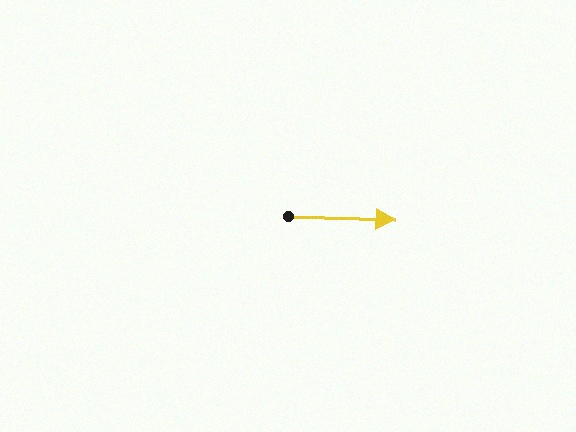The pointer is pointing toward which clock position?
Roughly 3 o'clock.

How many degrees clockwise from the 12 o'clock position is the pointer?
Approximately 92 degrees.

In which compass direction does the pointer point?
East.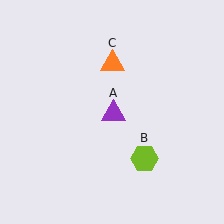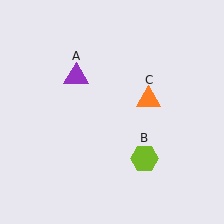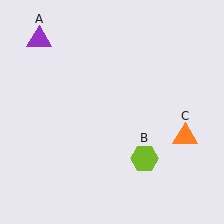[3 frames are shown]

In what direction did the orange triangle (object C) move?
The orange triangle (object C) moved down and to the right.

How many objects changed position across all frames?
2 objects changed position: purple triangle (object A), orange triangle (object C).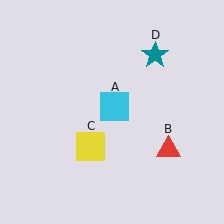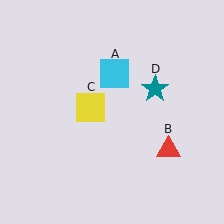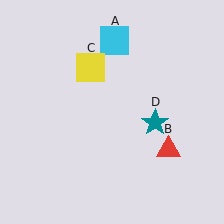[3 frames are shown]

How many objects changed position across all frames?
3 objects changed position: cyan square (object A), yellow square (object C), teal star (object D).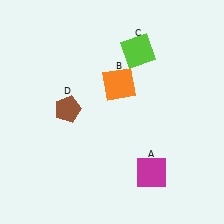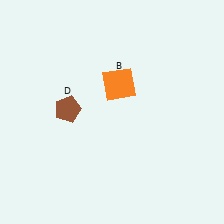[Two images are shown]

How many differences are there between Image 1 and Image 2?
There are 2 differences between the two images.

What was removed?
The lime square (C), the magenta square (A) were removed in Image 2.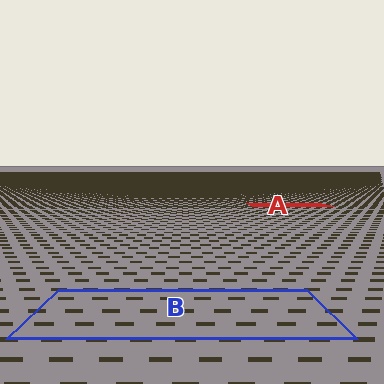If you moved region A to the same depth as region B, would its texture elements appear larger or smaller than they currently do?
They would appear larger. At a closer depth, the same texture elements are projected at a bigger on-screen size.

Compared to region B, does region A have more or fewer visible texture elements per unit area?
Region A has more texture elements per unit area — they are packed more densely because it is farther away.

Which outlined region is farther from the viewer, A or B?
Region A is farther from the viewer — the texture elements inside it appear smaller and more densely packed.